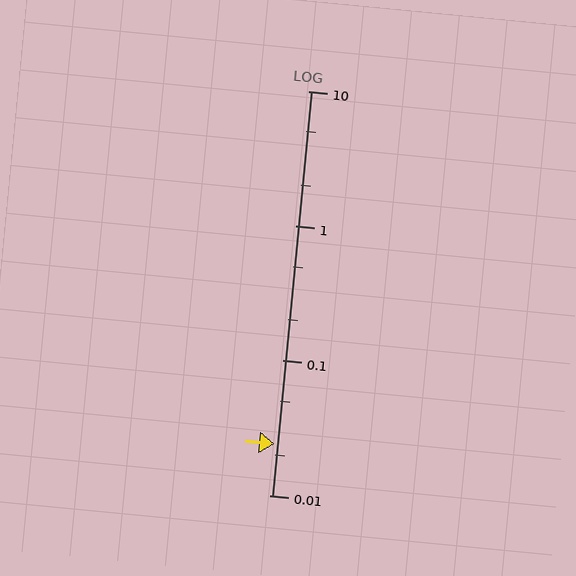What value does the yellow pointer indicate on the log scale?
The pointer indicates approximately 0.024.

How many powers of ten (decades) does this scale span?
The scale spans 3 decades, from 0.01 to 10.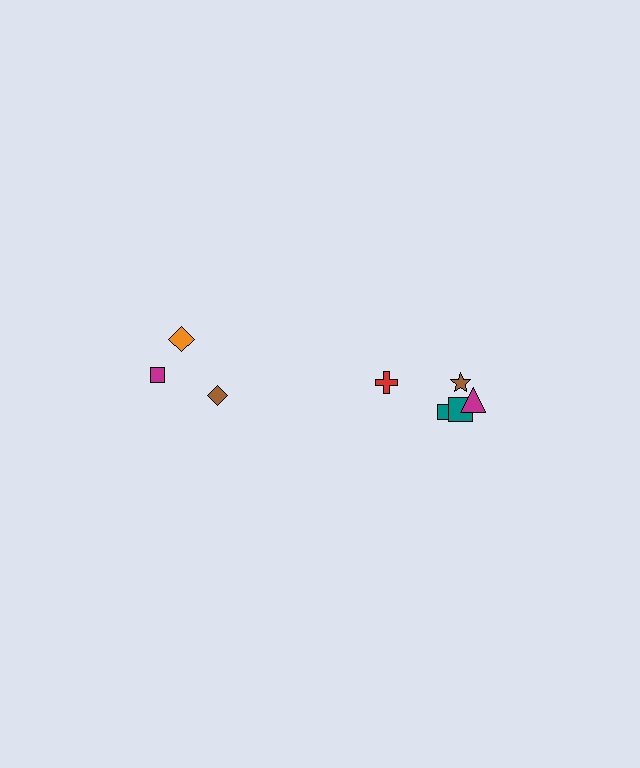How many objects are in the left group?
There are 3 objects.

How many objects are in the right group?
There are 5 objects.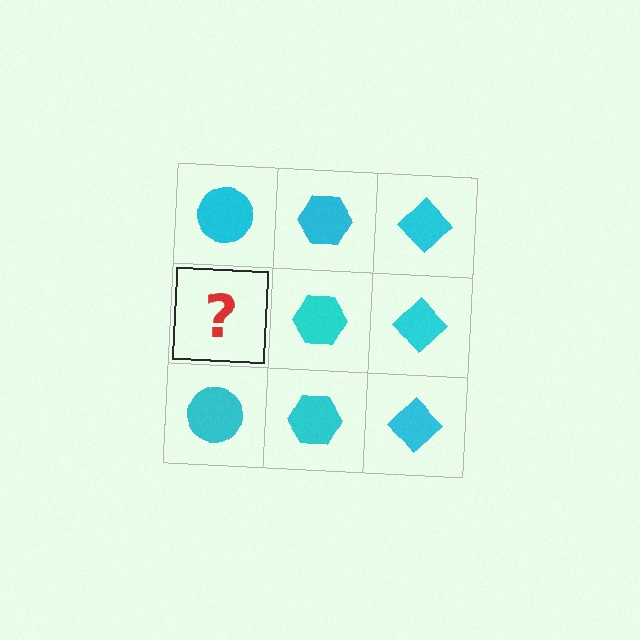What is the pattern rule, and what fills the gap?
The rule is that each column has a consistent shape. The gap should be filled with a cyan circle.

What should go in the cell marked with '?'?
The missing cell should contain a cyan circle.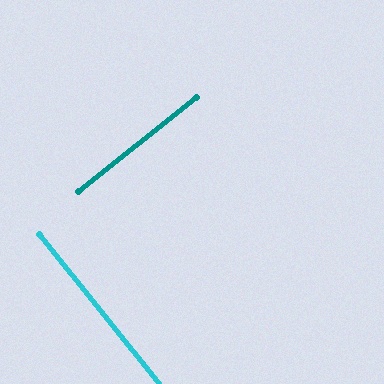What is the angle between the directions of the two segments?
Approximately 90 degrees.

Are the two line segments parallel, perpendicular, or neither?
Perpendicular — they meet at approximately 90°.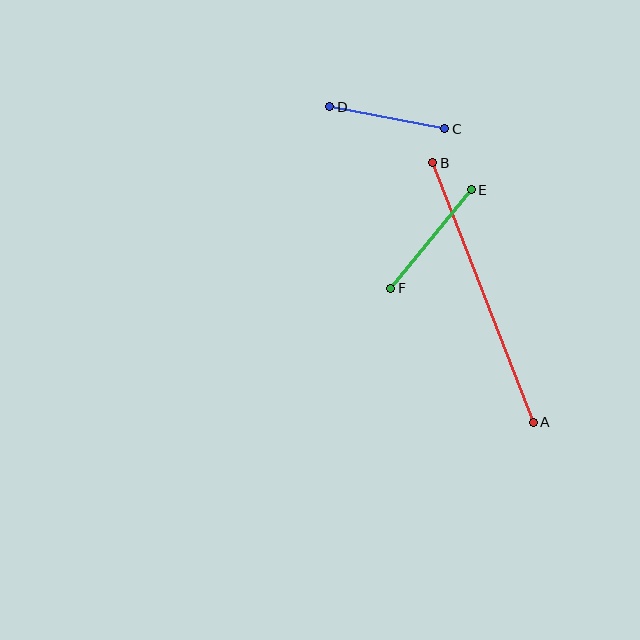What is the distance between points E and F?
The distance is approximately 127 pixels.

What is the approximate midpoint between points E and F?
The midpoint is at approximately (431, 239) pixels.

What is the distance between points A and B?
The distance is approximately 278 pixels.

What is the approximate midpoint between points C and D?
The midpoint is at approximately (387, 118) pixels.